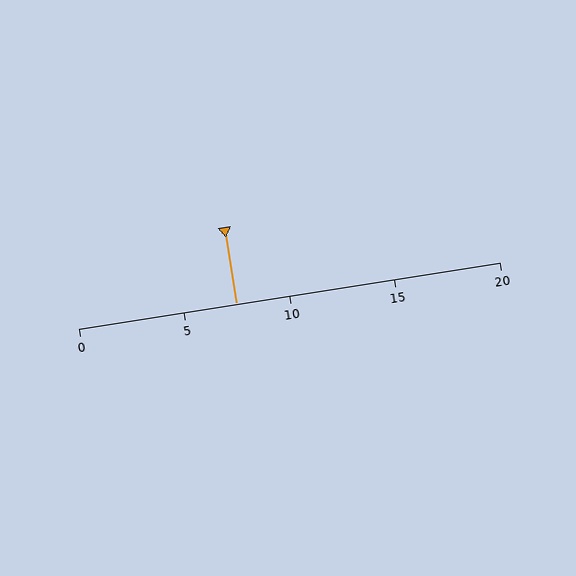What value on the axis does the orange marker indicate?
The marker indicates approximately 7.5.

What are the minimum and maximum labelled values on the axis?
The axis runs from 0 to 20.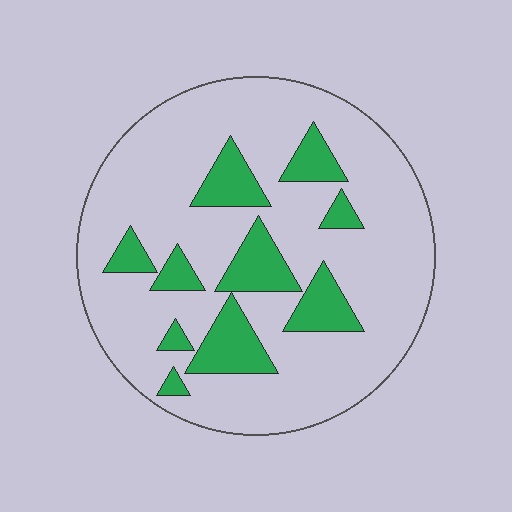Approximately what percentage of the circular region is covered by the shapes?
Approximately 20%.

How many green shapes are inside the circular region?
10.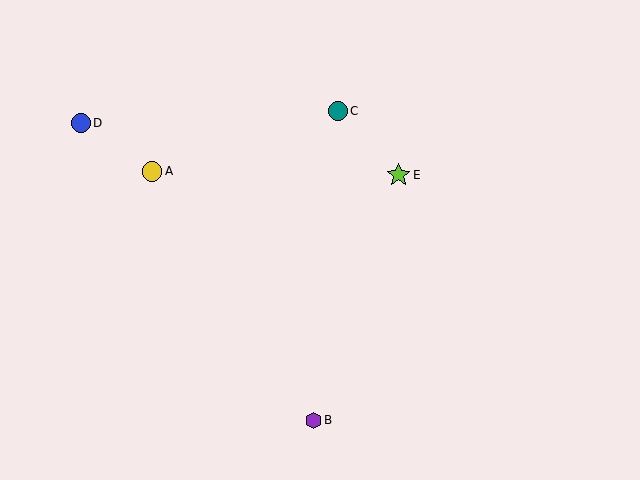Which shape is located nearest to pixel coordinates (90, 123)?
The blue circle (labeled D) at (81, 123) is nearest to that location.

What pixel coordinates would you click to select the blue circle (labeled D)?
Click at (81, 123) to select the blue circle D.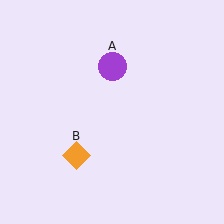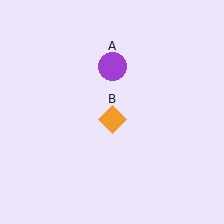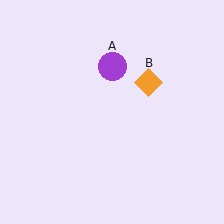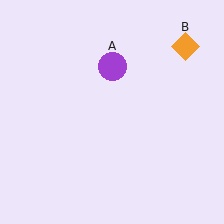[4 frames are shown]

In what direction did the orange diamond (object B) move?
The orange diamond (object B) moved up and to the right.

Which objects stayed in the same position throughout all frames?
Purple circle (object A) remained stationary.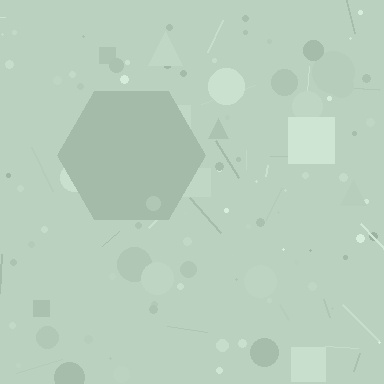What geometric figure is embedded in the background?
A hexagon is embedded in the background.